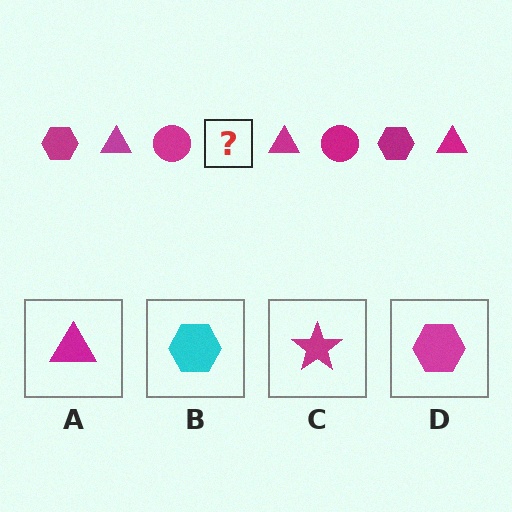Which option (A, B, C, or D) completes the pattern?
D.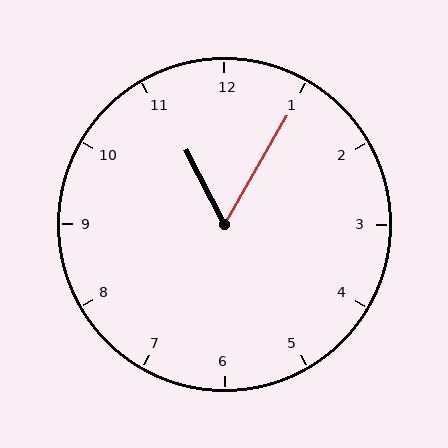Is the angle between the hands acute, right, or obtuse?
It is acute.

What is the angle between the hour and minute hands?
Approximately 58 degrees.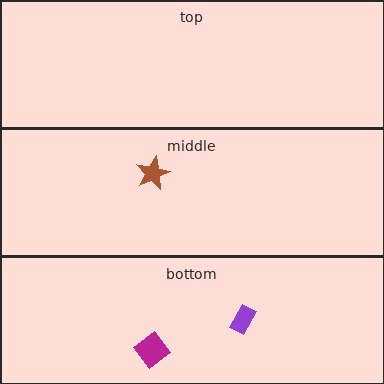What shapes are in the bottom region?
The purple rectangle, the magenta diamond.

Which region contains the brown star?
The middle region.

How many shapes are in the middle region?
1.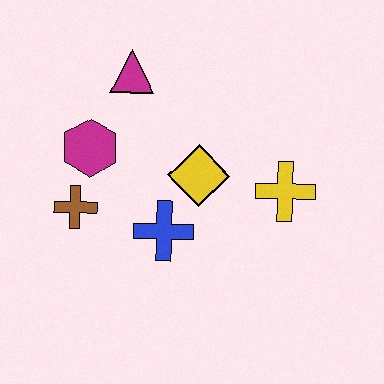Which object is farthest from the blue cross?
The magenta triangle is farthest from the blue cross.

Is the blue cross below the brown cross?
Yes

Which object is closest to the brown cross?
The magenta hexagon is closest to the brown cross.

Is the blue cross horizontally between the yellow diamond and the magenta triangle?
Yes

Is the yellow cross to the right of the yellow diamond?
Yes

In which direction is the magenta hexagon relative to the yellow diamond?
The magenta hexagon is to the left of the yellow diamond.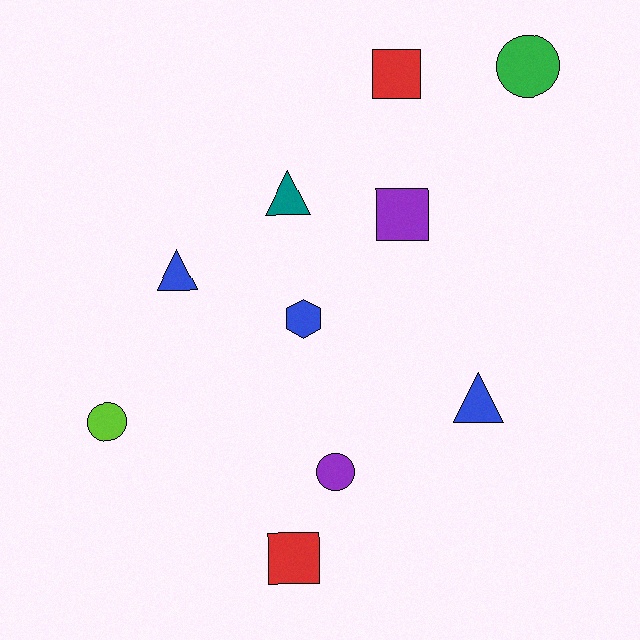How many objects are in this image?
There are 10 objects.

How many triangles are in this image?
There are 3 triangles.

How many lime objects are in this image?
There is 1 lime object.